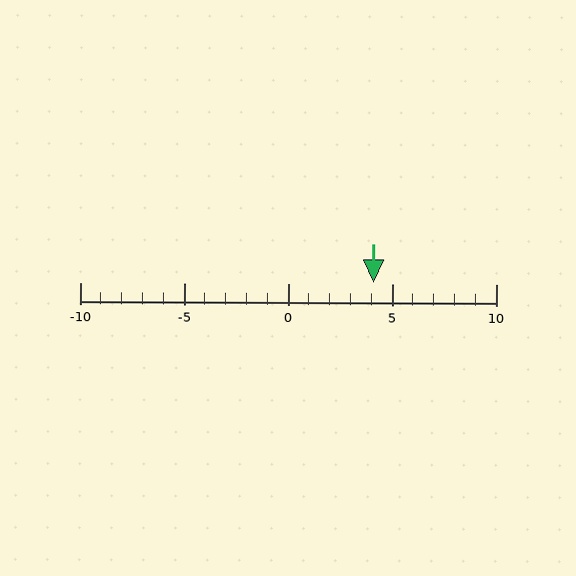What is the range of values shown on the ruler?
The ruler shows values from -10 to 10.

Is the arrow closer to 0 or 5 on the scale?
The arrow is closer to 5.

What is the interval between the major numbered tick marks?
The major tick marks are spaced 5 units apart.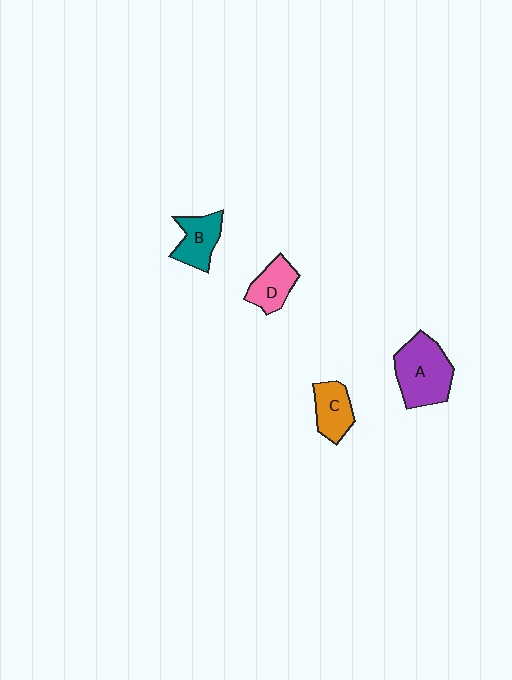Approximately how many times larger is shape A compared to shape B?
Approximately 1.6 times.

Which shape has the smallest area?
Shape D (pink).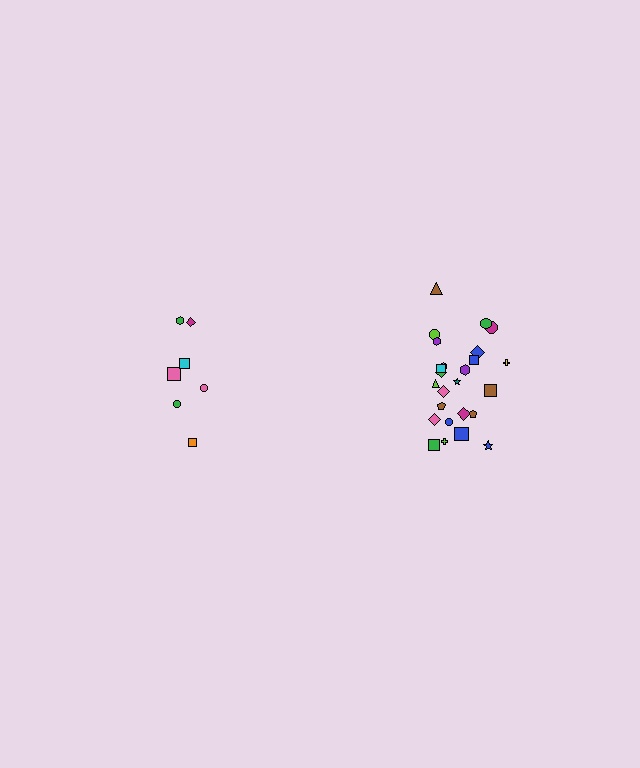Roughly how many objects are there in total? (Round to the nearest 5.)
Roughly 30 objects in total.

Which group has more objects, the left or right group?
The right group.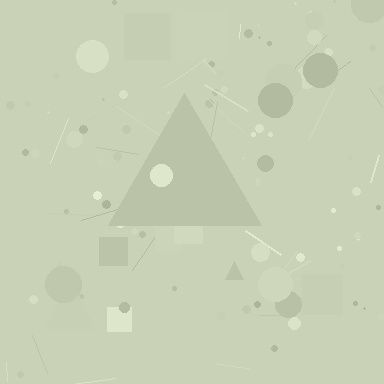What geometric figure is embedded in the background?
A triangle is embedded in the background.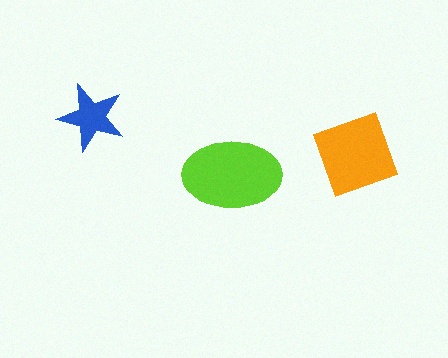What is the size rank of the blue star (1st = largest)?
3rd.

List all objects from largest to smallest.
The lime ellipse, the orange square, the blue star.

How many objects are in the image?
There are 3 objects in the image.